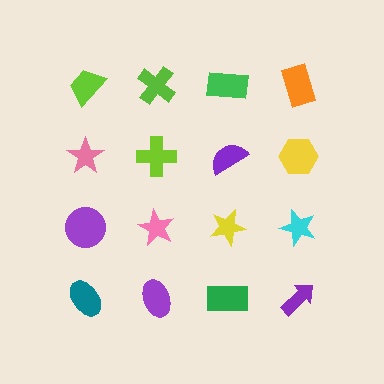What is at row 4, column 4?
A purple arrow.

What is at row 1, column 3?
A green rectangle.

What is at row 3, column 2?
A pink star.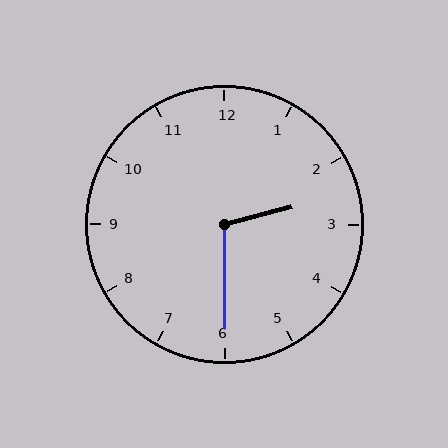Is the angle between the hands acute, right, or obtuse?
It is obtuse.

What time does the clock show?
2:30.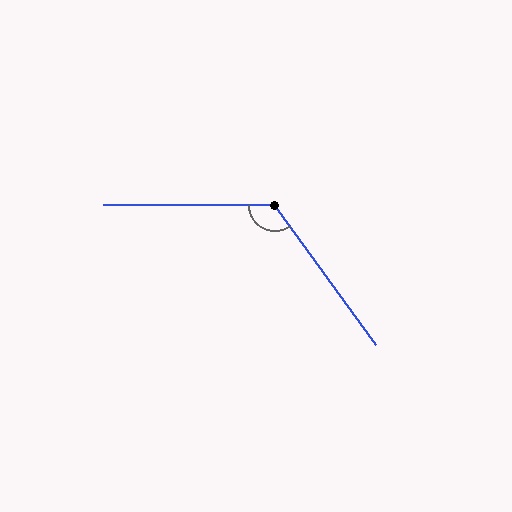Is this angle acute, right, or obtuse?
It is obtuse.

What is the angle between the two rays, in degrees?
Approximately 126 degrees.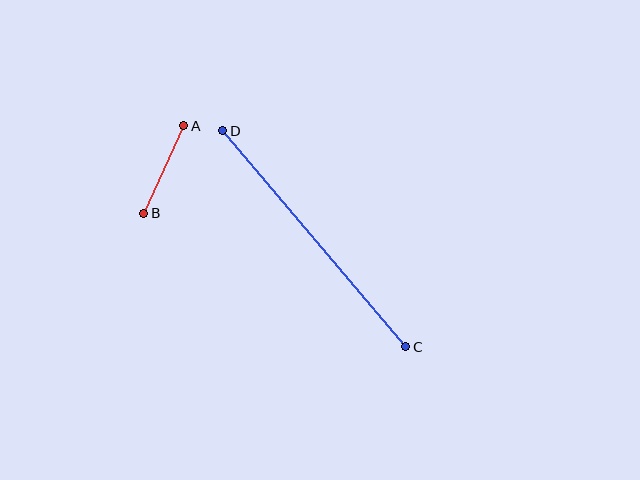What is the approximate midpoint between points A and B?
The midpoint is at approximately (164, 170) pixels.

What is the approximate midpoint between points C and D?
The midpoint is at approximately (314, 239) pixels.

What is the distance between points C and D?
The distance is approximately 283 pixels.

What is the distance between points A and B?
The distance is approximately 96 pixels.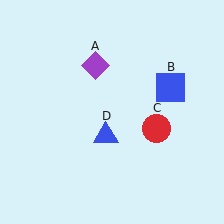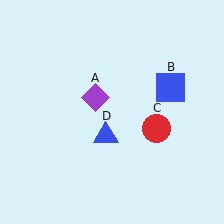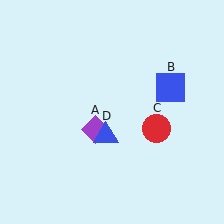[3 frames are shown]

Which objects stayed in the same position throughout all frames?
Blue square (object B) and red circle (object C) and blue triangle (object D) remained stationary.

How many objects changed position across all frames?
1 object changed position: purple diamond (object A).